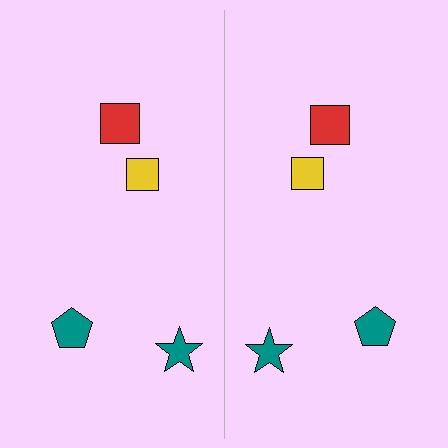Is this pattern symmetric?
Yes, this pattern has bilateral (reflection) symmetry.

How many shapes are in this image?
There are 8 shapes in this image.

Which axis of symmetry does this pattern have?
The pattern has a vertical axis of symmetry running through the center of the image.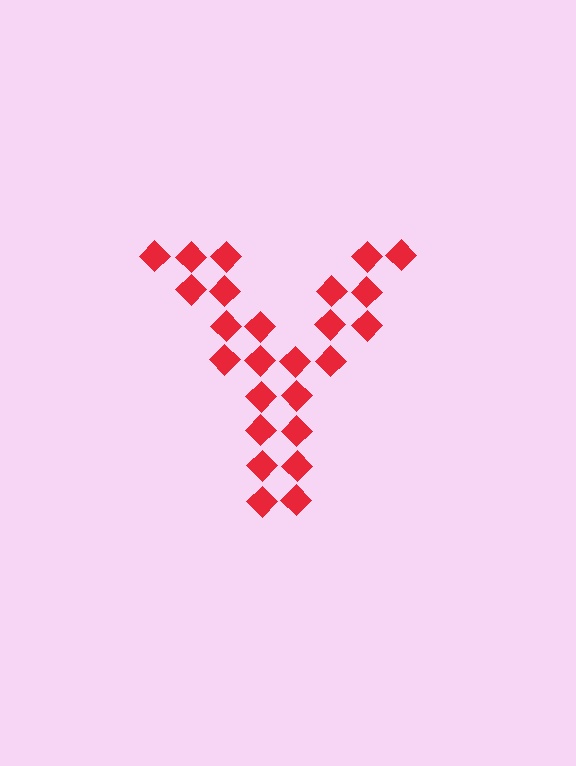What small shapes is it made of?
It is made of small diamonds.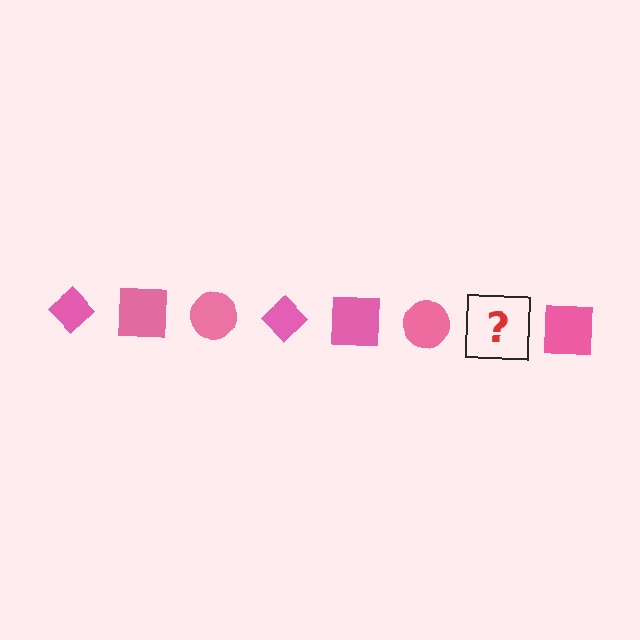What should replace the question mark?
The question mark should be replaced with a pink diamond.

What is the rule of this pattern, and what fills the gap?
The rule is that the pattern cycles through diamond, square, circle shapes in pink. The gap should be filled with a pink diamond.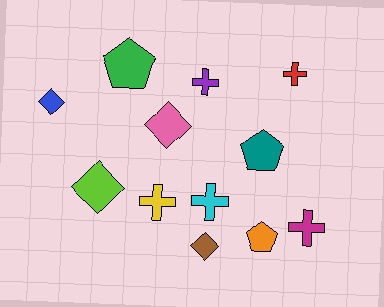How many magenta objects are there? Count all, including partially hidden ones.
There is 1 magenta object.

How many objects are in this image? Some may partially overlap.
There are 12 objects.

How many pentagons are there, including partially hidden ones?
There are 3 pentagons.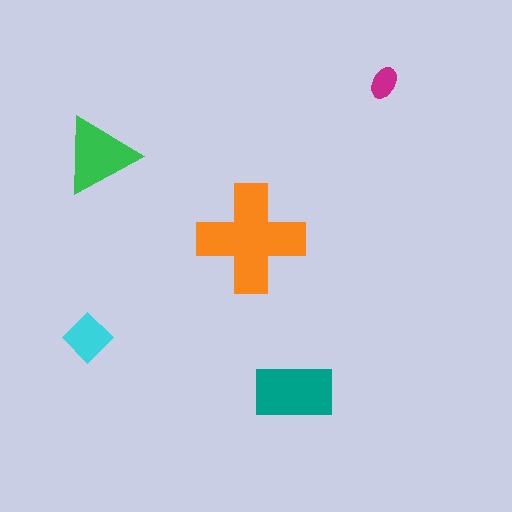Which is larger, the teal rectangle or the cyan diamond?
The teal rectangle.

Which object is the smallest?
The magenta ellipse.